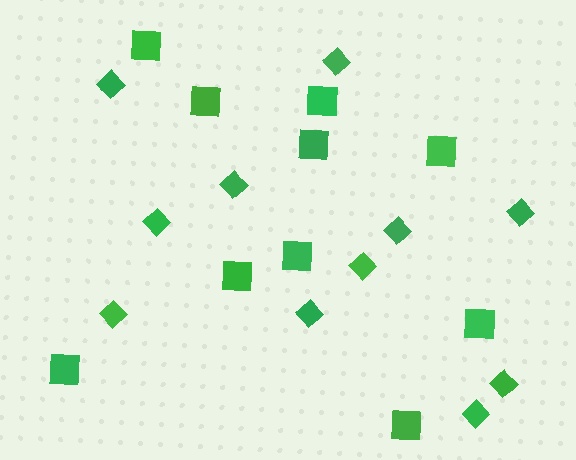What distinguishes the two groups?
There are 2 groups: one group of diamonds (11) and one group of squares (10).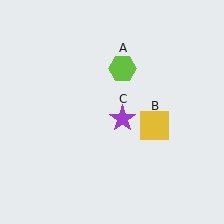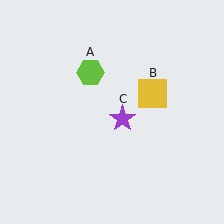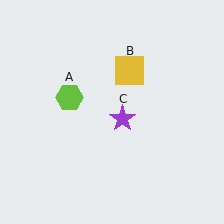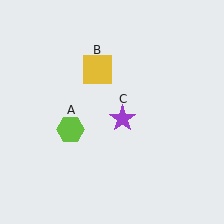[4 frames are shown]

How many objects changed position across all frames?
2 objects changed position: lime hexagon (object A), yellow square (object B).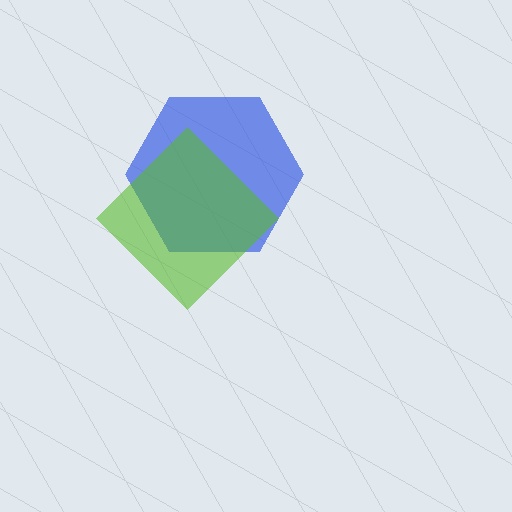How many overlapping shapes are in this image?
There are 2 overlapping shapes in the image.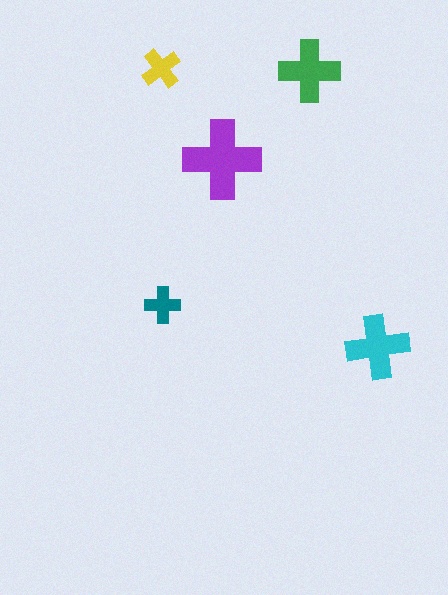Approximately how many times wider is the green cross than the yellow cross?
About 1.5 times wider.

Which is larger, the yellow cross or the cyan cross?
The cyan one.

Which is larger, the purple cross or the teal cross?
The purple one.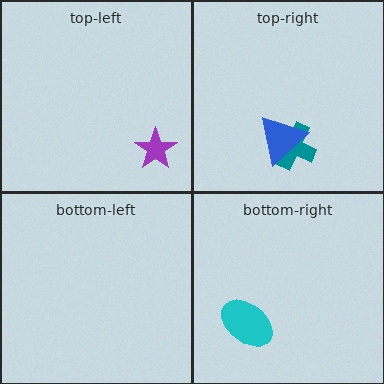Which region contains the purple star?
The top-left region.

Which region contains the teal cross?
The top-right region.